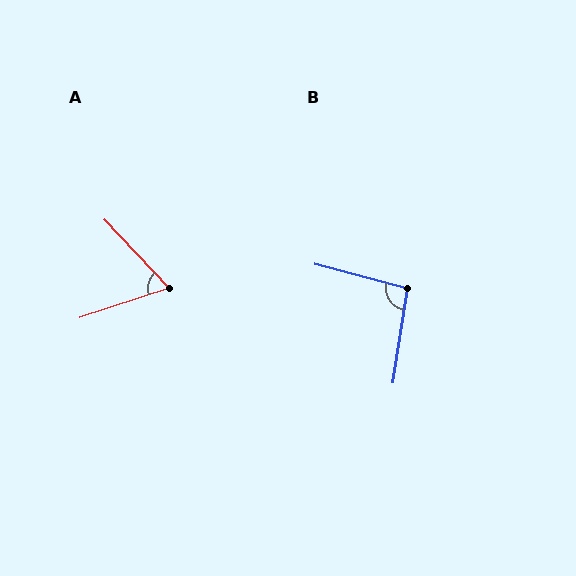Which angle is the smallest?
A, at approximately 65 degrees.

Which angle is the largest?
B, at approximately 96 degrees.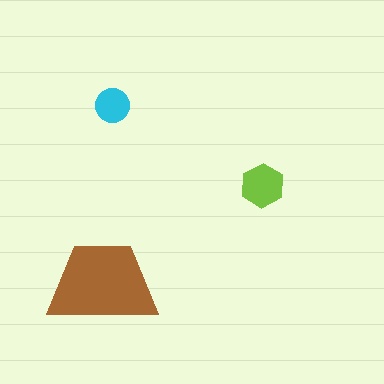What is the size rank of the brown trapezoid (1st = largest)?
1st.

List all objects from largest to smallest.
The brown trapezoid, the lime hexagon, the cyan circle.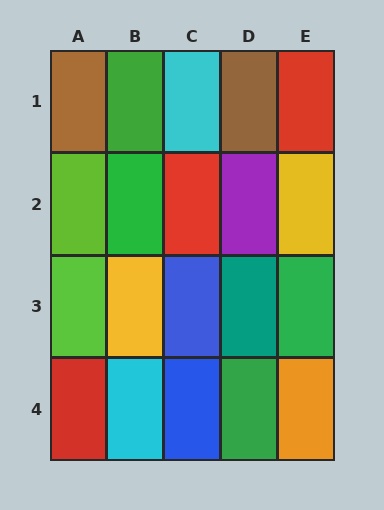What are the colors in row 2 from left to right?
Lime, green, red, purple, yellow.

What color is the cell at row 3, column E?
Green.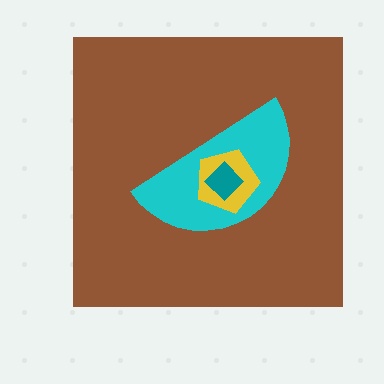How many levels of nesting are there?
4.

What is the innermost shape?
The teal diamond.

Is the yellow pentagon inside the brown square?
Yes.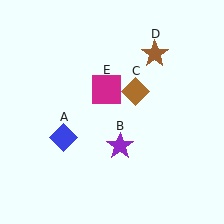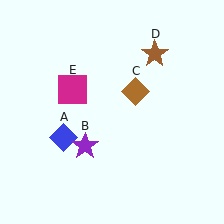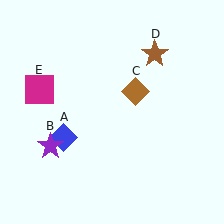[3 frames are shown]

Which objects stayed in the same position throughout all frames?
Blue diamond (object A) and brown diamond (object C) and brown star (object D) remained stationary.